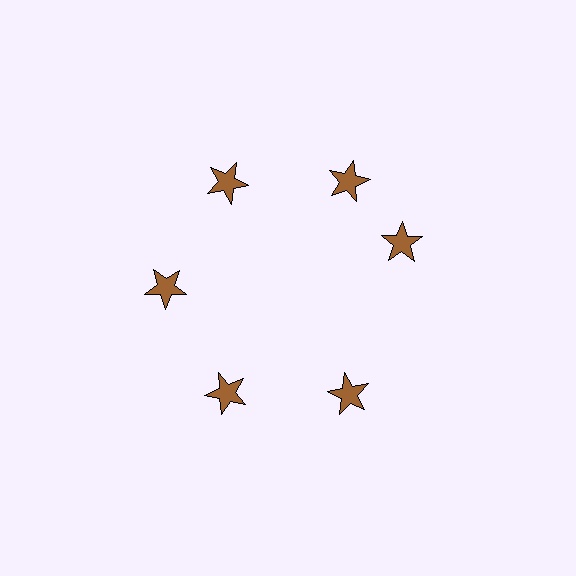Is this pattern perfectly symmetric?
No. The 6 brown stars are arranged in a ring, but one element near the 3 o'clock position is rotated out of alignment along the ring, breaking the 6-fold rotational symmetry.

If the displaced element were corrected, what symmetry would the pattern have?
It would have 6-fold rotational symmetry — the pattern would map onto itself every 60 degrees.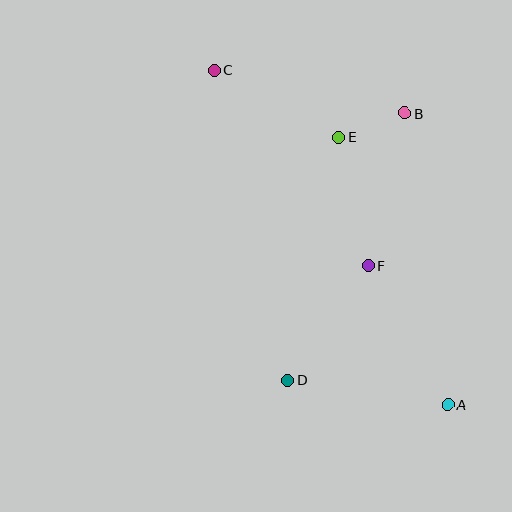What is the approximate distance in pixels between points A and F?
The distance between A and F is approximately 160 pixels.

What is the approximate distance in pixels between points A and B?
The distance between A and B is approximately 294 pixels.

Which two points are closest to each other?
Points B and E are closest to each other.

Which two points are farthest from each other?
Points A and C are farthest from each other.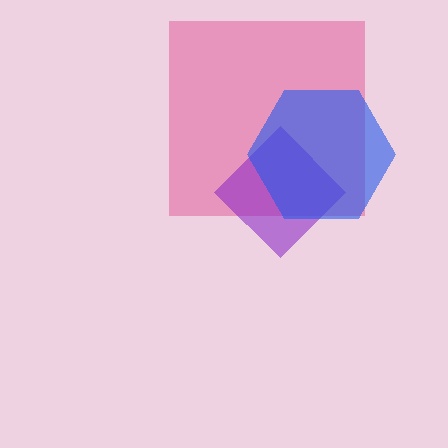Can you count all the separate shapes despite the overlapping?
Yes, there are 3 separate shapes.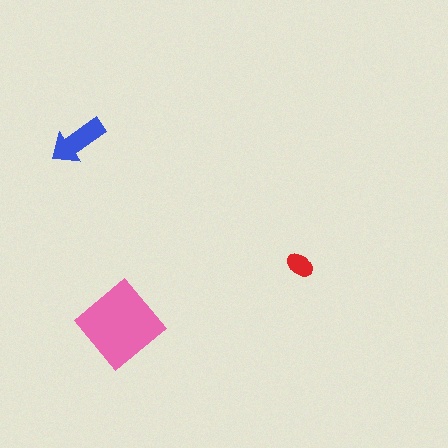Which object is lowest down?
The pink diamond is bottommost.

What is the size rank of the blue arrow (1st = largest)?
2nd.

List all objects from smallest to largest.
The red ellipse, the blue arrow, the pink diamond.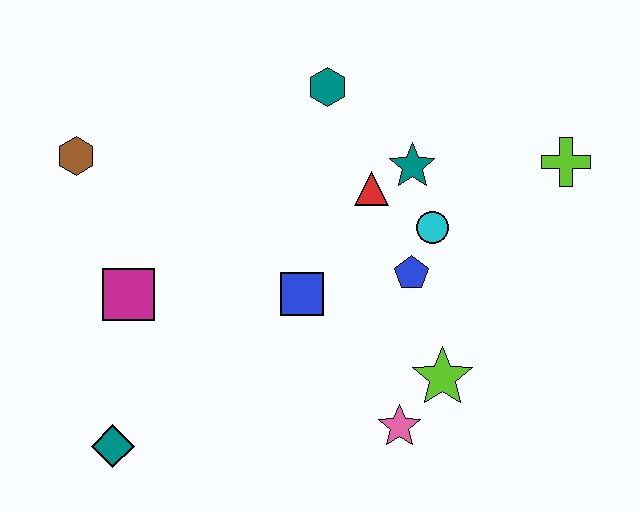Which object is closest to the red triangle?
The teal star is closest to the red triangle.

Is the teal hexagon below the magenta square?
No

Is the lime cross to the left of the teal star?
No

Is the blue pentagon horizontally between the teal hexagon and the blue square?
No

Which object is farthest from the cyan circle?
The teal diamond is farthest from the cyan circle.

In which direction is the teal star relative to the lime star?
The teal star is above the lime star.